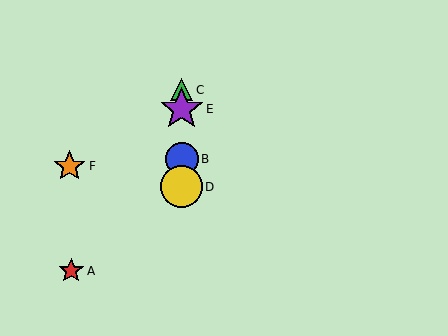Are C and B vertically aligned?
Yes, both are at x≈182.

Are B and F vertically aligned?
No, B is at x≈182 and F is at x≈70.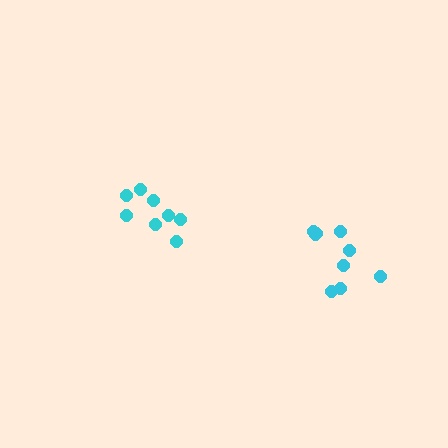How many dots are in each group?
Group 1: 8 dots, Group 2: 9 dots (17 total).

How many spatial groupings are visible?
There are 2 spatial groupings.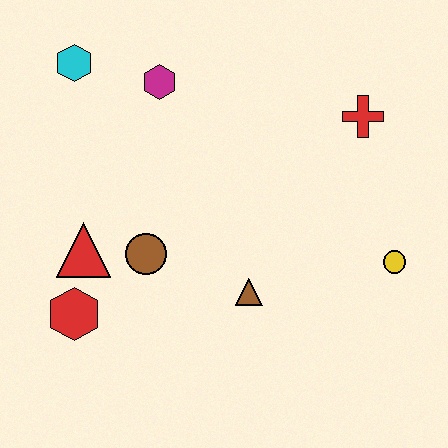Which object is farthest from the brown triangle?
The cyan hexagon is farthest from the brown triangle.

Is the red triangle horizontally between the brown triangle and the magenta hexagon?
No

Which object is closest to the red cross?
The yellow circle is closest to the red cross.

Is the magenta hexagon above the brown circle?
Yes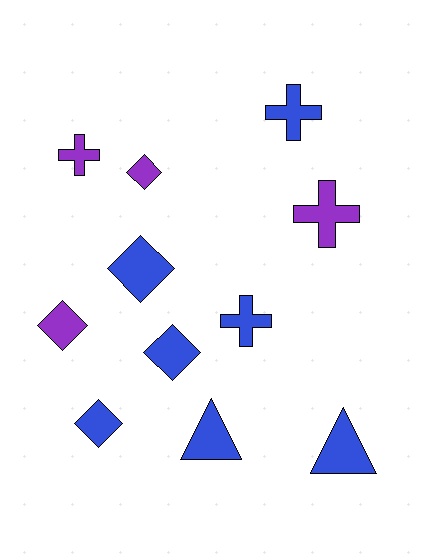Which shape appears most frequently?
Diamond, with 5 objects.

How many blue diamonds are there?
There are 3 blue diamonds.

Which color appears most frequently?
Blue, with 7 objects.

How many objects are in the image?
There are 11 objects.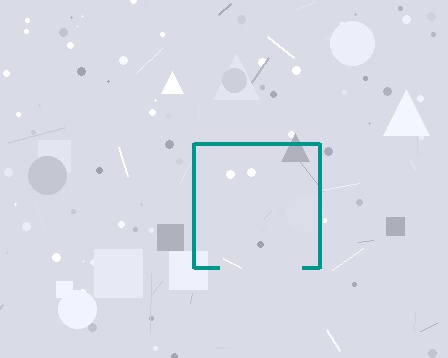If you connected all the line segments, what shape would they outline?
They would outline a square.